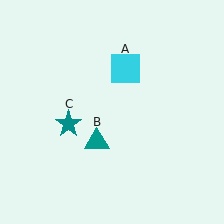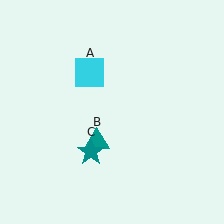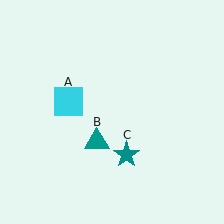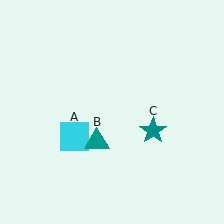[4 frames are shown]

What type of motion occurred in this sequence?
The cyan square (object A), teal star (object C) rotated counterclockwise around the center of the scene.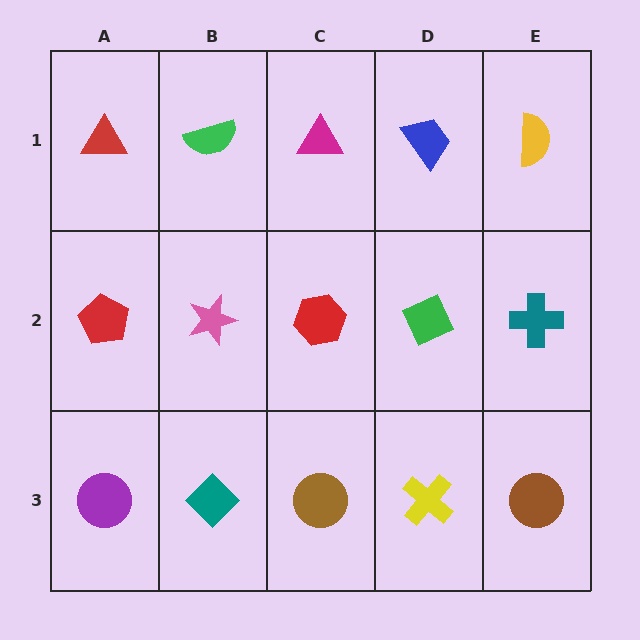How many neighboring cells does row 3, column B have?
3.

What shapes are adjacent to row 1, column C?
A red hexagon (row 2, column C), a green semicircle (row 1, column B), a blue trapezoid (row 1, column D).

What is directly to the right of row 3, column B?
A brown circle.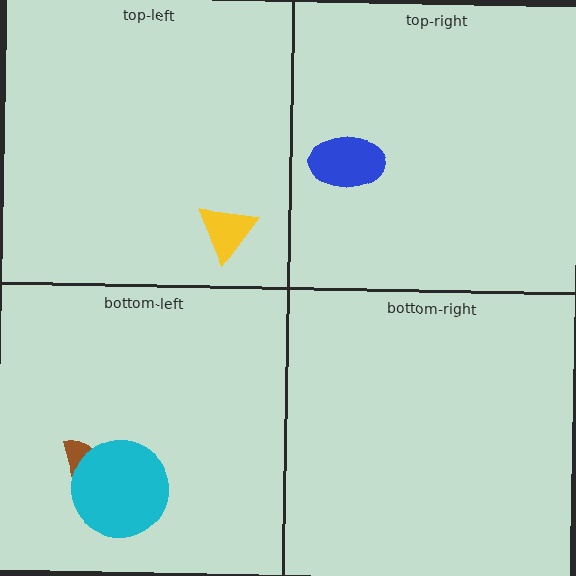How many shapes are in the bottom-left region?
2.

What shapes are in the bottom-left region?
The brown semicircle, the cyan circle.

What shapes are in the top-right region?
The blue ellipse.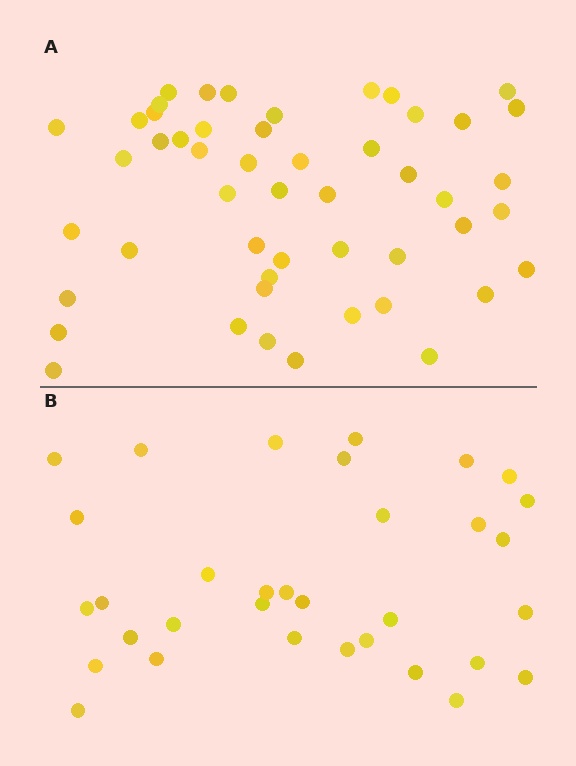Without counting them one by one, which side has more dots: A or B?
Region A (the top region) has more dots.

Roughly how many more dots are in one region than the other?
Region A has approximately 15 more dots than region B.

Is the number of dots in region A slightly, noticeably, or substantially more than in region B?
Region A has substantially more. The ratio is roughly 1.5 to 1.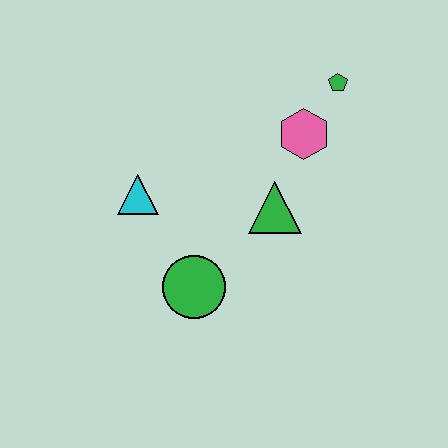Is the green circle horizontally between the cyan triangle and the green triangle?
Yes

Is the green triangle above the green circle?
Yes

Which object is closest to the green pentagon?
The pink hexagon is closest to the green pentagon.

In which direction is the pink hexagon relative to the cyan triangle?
The pink hexagon is to the right of the cyan triangle.